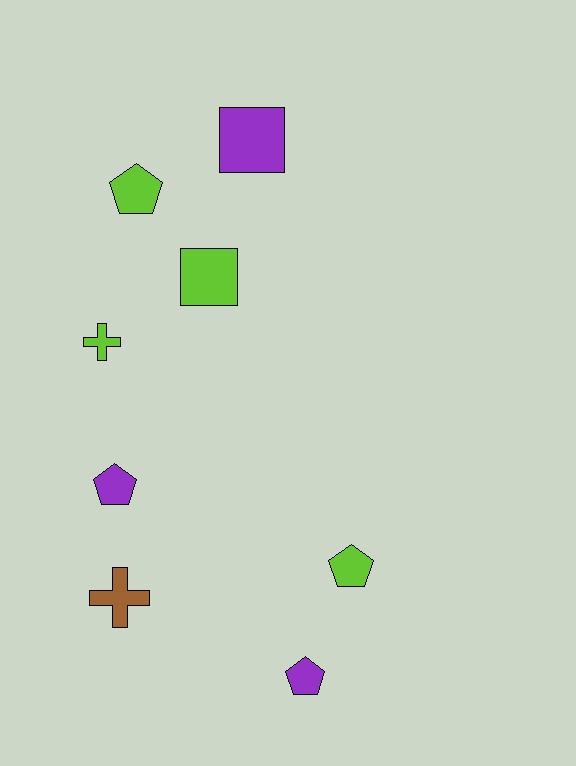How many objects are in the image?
There are 8 objects.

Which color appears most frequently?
Lime, with 4 objects.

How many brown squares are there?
There are no brown squares.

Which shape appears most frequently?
Pentagon, with 4 objects.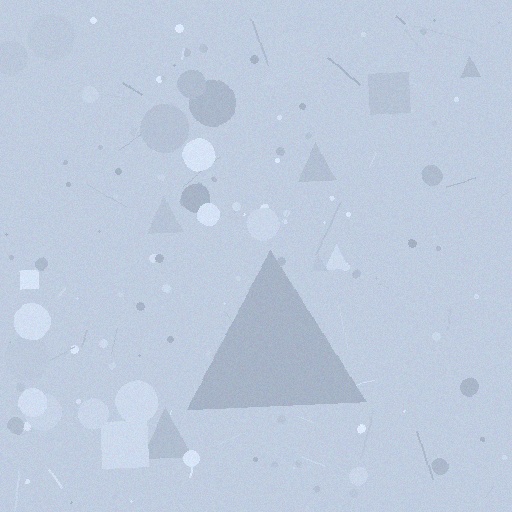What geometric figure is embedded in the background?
A triangle is embedded in the background.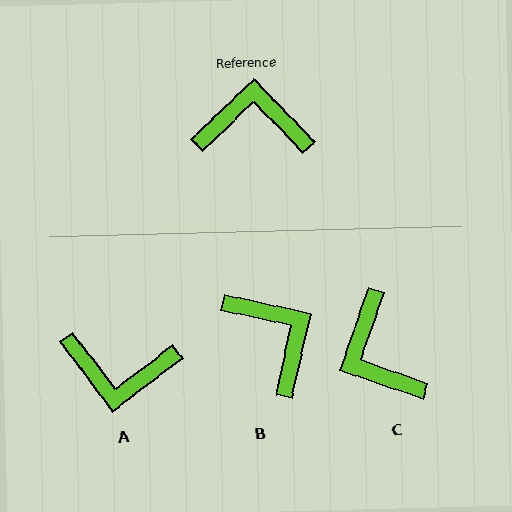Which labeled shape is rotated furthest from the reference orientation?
A, about 173 degrees away.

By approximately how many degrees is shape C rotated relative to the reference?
Approximately 117 degrees counter-clockwise.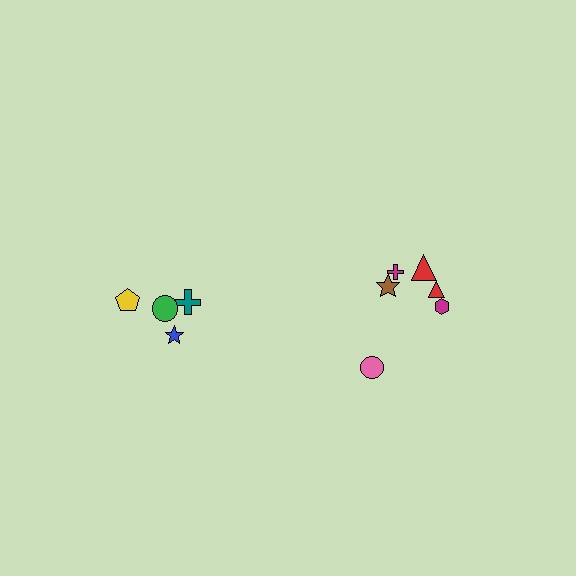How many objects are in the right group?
There are 6 objects.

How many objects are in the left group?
There are 4 objects.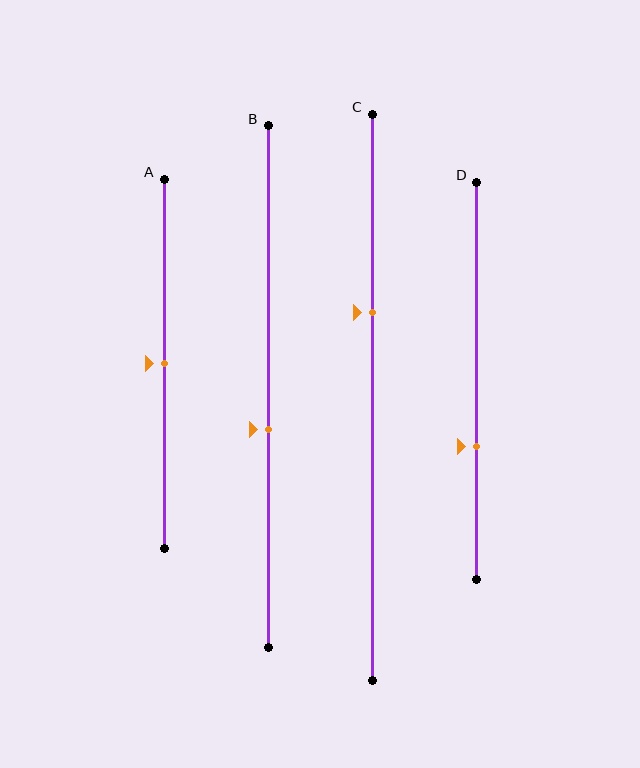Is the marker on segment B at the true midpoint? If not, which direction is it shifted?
No, the marker on segment B is shifted downward by about 8% of the segment length.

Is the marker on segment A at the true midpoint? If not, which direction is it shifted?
Yes, the marker on segment A is at the true midpoint.